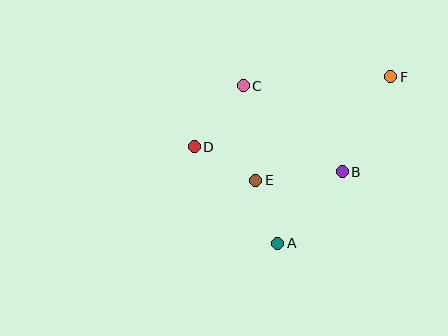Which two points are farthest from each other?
Points D and F are farthest from each other.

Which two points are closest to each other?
Points A and E are closest to each other.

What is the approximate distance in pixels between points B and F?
The distance between B and F is approximately 107 pixels.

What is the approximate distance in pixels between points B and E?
The distance between B and E is approximately 87 pixels.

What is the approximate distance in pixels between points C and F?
The distance between C and F is approximately 148 pixels.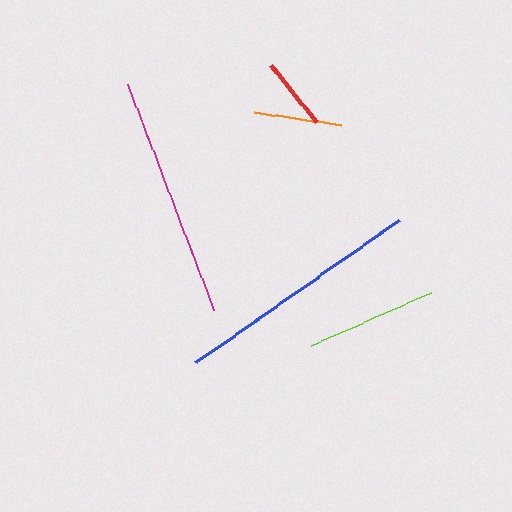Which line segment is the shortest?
The red line is the shortest at approximately 73 pixels.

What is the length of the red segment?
The red segment is approximately 73 pixels long.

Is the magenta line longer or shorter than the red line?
The magenta line is longer than the red line.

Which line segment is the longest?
The blue line is the longest at approximately 248 pixels.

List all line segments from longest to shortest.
From longest to shortest: blue, magenta, lime, orange, red.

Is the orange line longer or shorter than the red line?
The orange line is longer than the red line.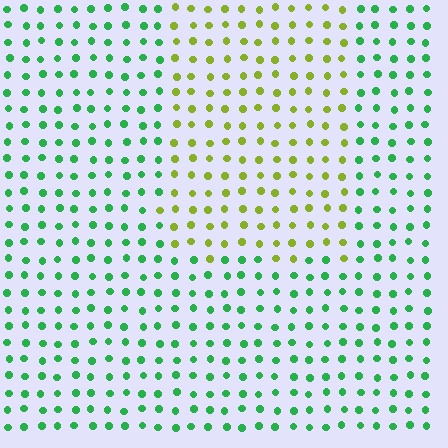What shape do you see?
I see a rectangle.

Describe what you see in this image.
The image is filled with small green elements in a uniform arrangement. A rectangle-shaped region is visible where the elements are tinted to a slightly different hue, forming a subtle color boundary.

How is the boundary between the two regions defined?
The boundary is defined purely by a slight shift in hue (about 57 degrees). Spacing, size, and orientation are identical on both sides.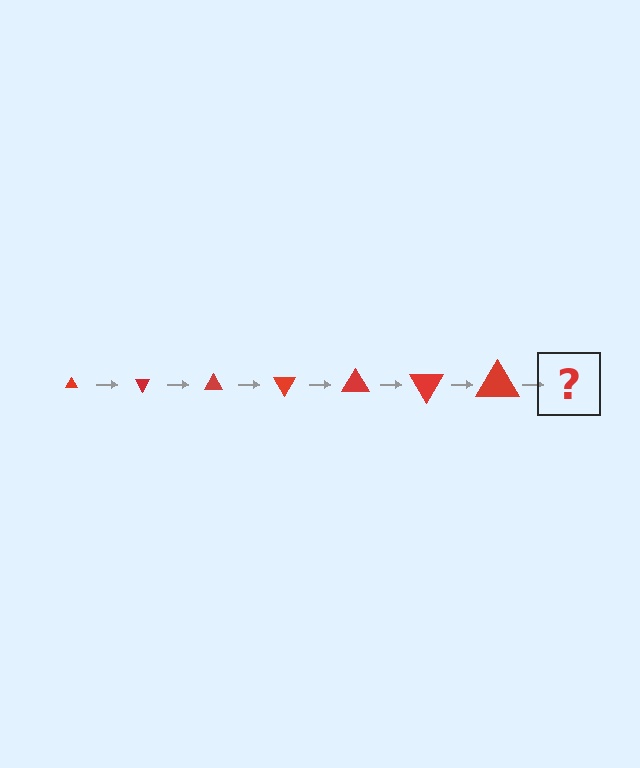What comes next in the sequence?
The next element should be a triangle, larger than the previous one and rotated 420 degrees from the start.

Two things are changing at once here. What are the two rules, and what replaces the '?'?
The two rules are that the triangle grows larger each step and it rotates 60 degrees each step. The '?' should be a triangle, larger than the previous one and rotated 420 degrees from the start.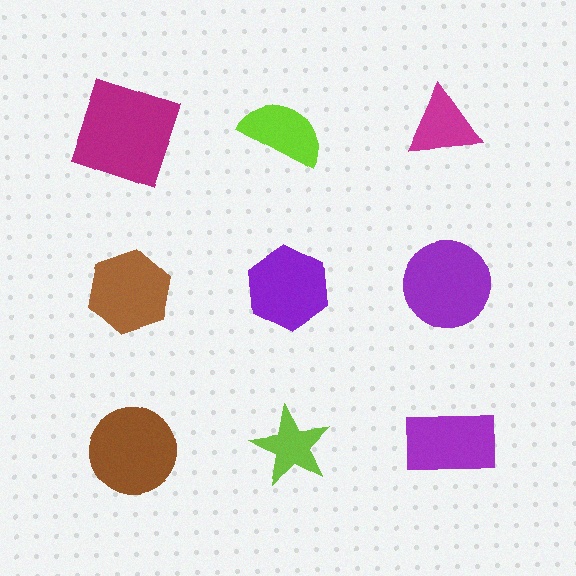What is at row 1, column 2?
A lime semicircle.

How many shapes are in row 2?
3 shapes.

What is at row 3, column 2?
A lime star.